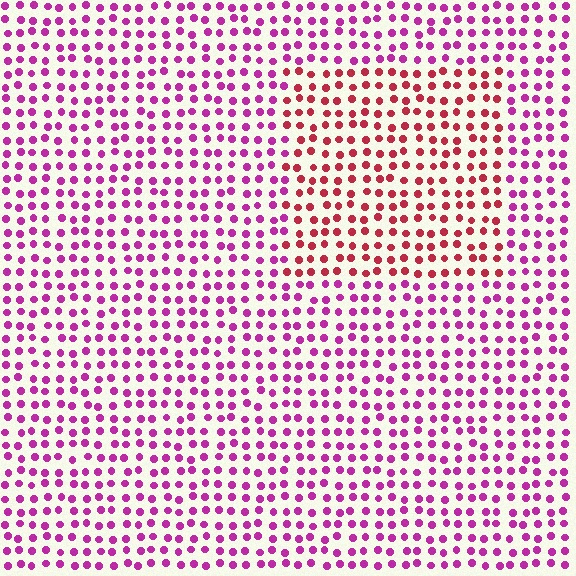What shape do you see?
I see a rectangle.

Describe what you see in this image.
The image is filled with small magenta elements in a uniform arrangement. A rectangle-shaped region is visible where the elements are tinted to a slightly different hue, forming a subtle color boundary.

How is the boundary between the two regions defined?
The boundary is defined purely by a slight shift in hue (about 40 degrees). Spacing, size, and orientation are identical on both sides.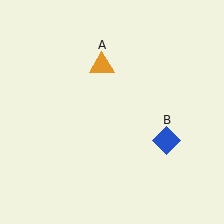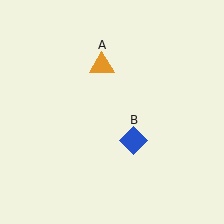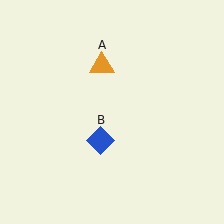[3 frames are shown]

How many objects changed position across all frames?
1 object changed position: blue diamond (object B).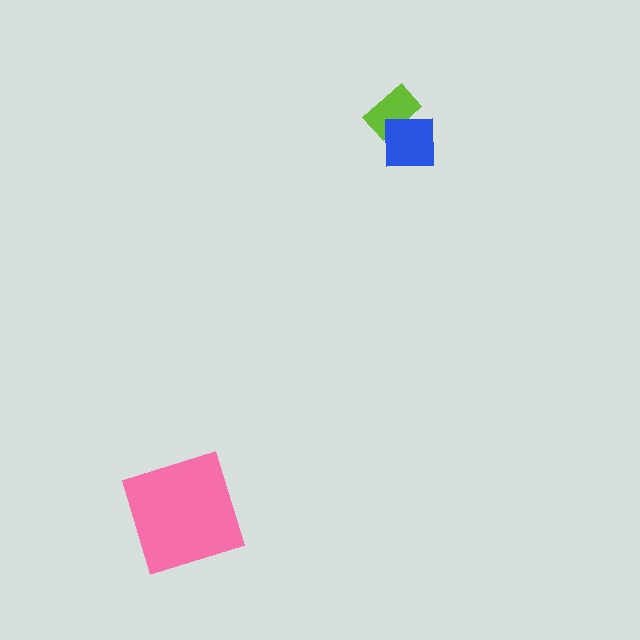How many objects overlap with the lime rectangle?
1 object overlaps with the lime rectangle.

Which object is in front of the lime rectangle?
The blue square is in front of the lime rectangle.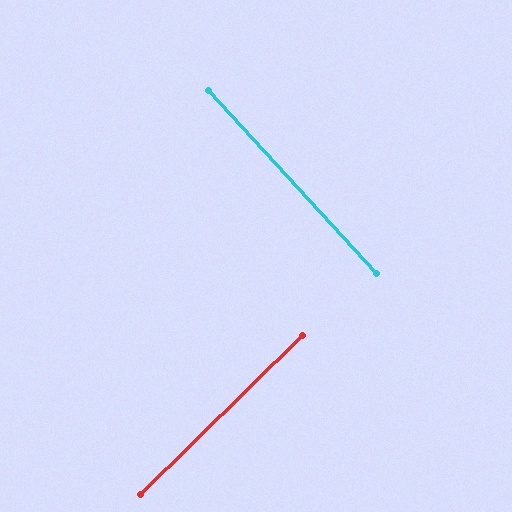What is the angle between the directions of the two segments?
Approximately 88 degrees.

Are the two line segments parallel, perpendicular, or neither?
Perpendicular — they meet at approximately 88°.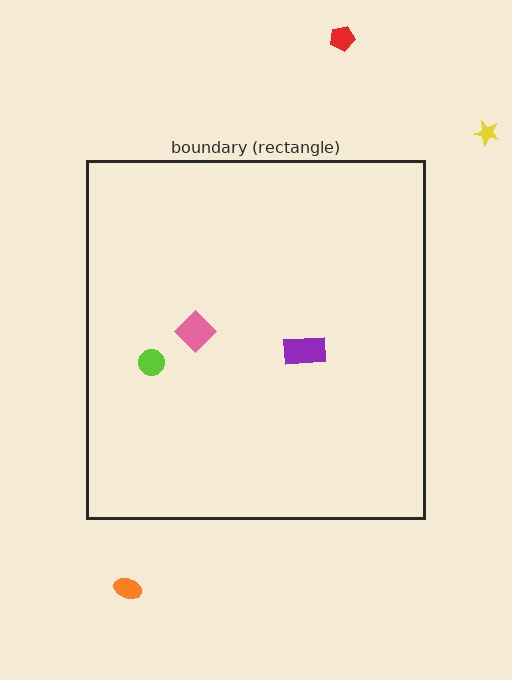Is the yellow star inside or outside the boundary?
Outside.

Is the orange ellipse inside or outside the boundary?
Outside.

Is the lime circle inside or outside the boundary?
Inside.